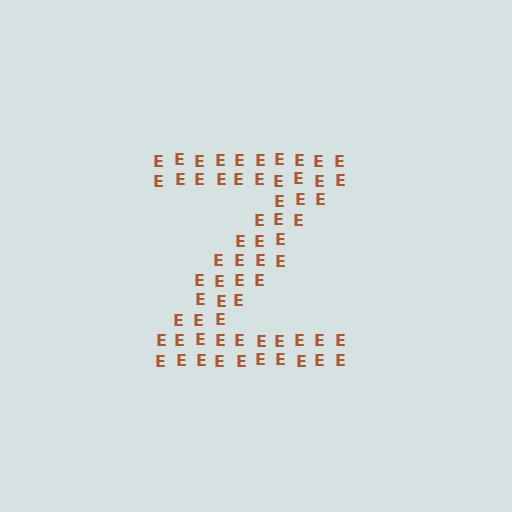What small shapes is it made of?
It is made of small letter E's.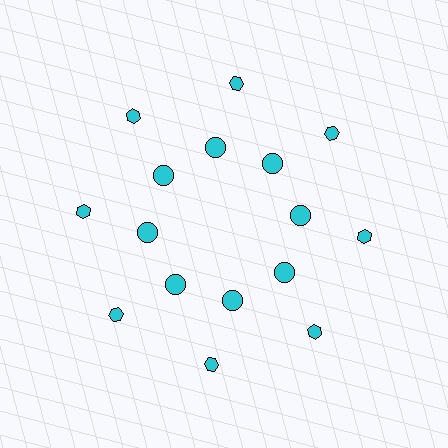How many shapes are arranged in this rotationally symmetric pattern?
There are 16 shapes, arranged in 8 groups of 2.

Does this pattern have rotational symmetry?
Yes, this pattern has 8-fold rotational symmetry. It looks the same after rotating 45 degrees around the center.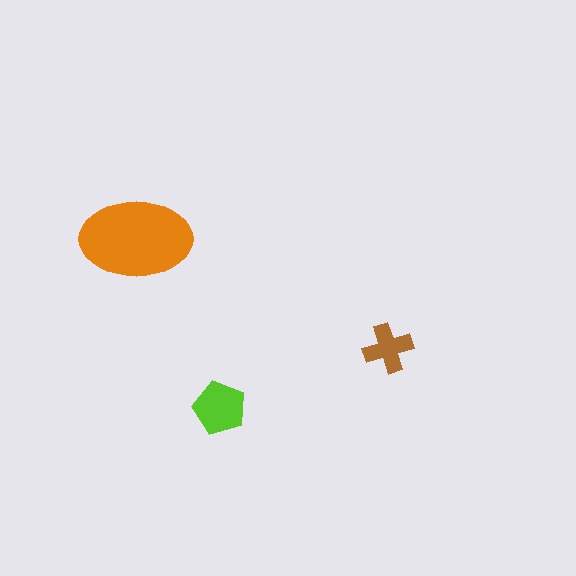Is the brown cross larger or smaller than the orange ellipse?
Smaller.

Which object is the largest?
The orange ellipse.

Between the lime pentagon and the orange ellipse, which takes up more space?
The orange ellipse.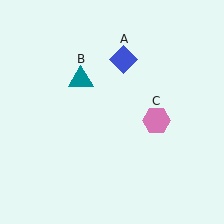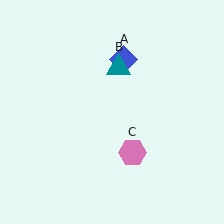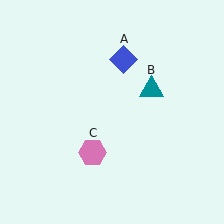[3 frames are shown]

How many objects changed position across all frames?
2 objects changed position: teal triangle (object B), pink hexagon (object C).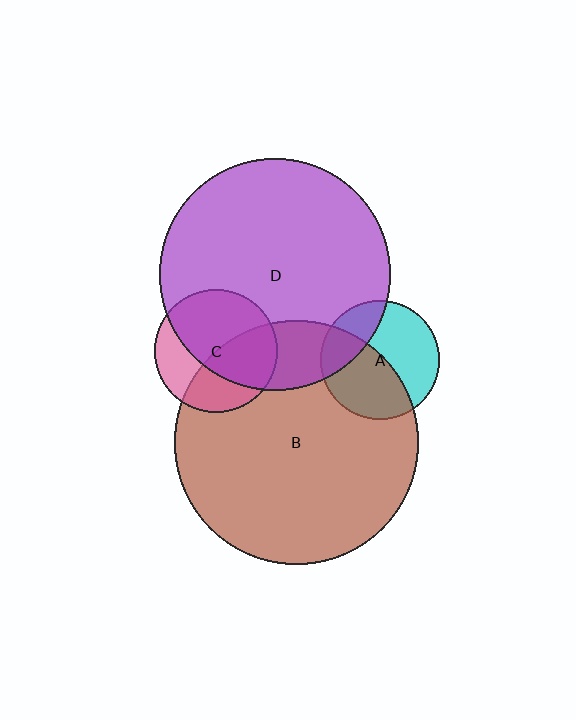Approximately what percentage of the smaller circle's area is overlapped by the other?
Approximately 20%.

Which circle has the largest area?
Circle B (brown).